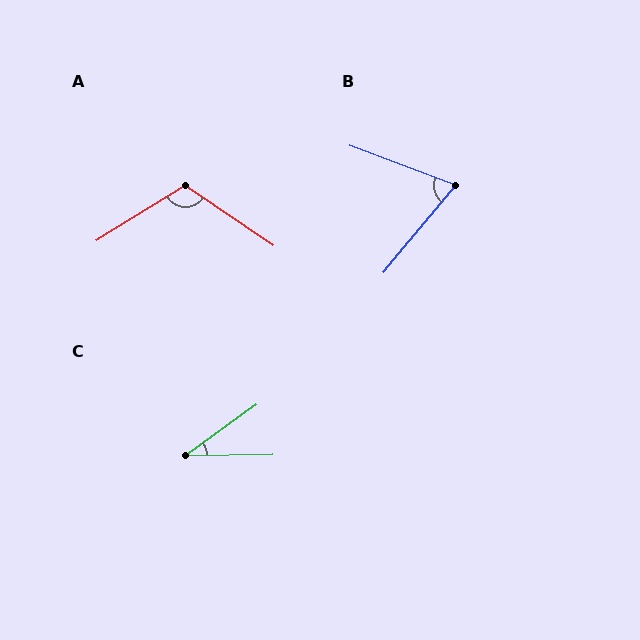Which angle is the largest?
A, at approximately 114 degrees.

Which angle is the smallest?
C, at approximately 35 degrees.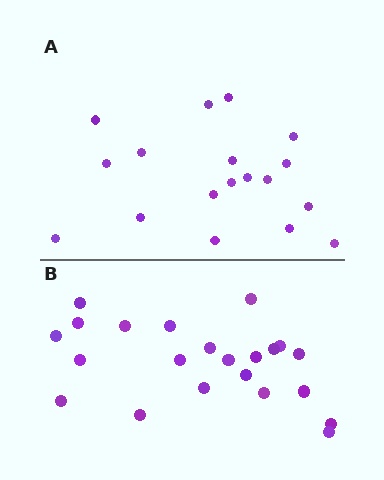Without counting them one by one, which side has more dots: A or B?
Region B (the bottom region) has more dots.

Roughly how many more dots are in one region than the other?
Region B has about 4 more dots than region A.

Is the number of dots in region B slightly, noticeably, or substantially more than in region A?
Region B has only slightly more — the two regions are fairly close. The ratio is roughly 1.2 to 1.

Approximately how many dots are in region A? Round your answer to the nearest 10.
About 20 dots. (The exact count is 18, which rounds to 20.)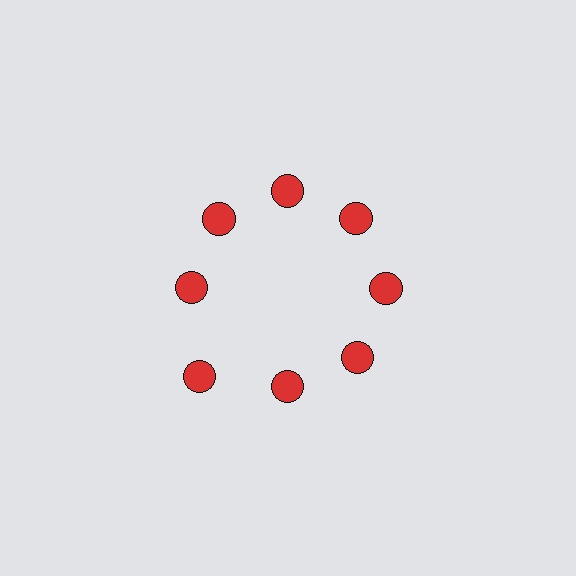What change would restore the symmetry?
The symmetry would be restored by moving it inward, back onto the ring so that all 8 circles sit at equal angles and equal distance from the center.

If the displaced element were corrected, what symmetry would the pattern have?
It would have 8-fold rotational symmetry — the pattern would map onto itself every 45 degrees.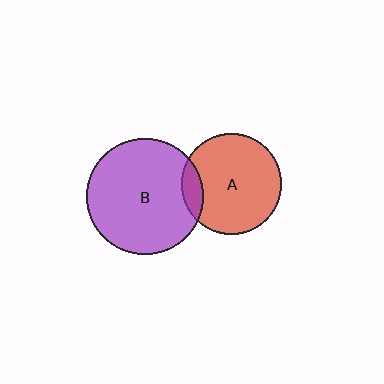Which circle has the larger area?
Circle B (purple).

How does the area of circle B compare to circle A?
Approximately 1.3 times.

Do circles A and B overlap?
Yes.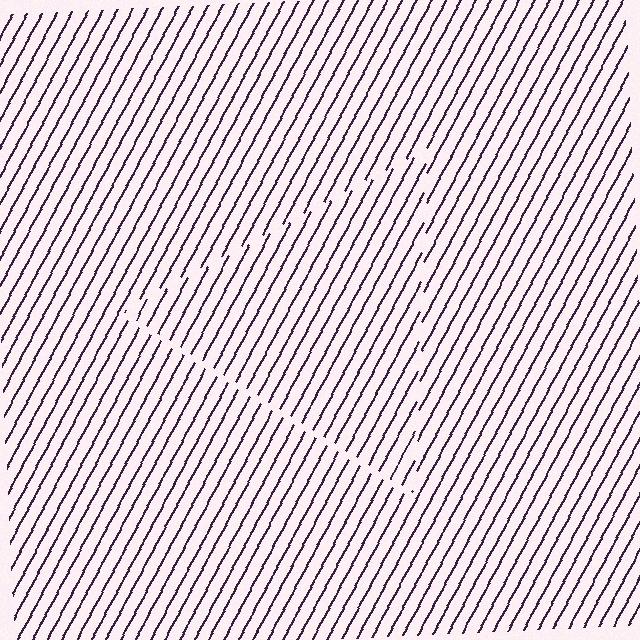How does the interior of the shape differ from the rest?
The interior of the shape contains the same grating, shifted by half a period — the contour is defined by the phase discontinuity where line-ends from the inner and outer gratings abut.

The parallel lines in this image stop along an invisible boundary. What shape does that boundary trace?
An illusory triangle. The interior of the shape contains the same grating, shifted by half a period — the contour is defined by the phase discontinuity where line-ends from the inner and outer gratings abut.